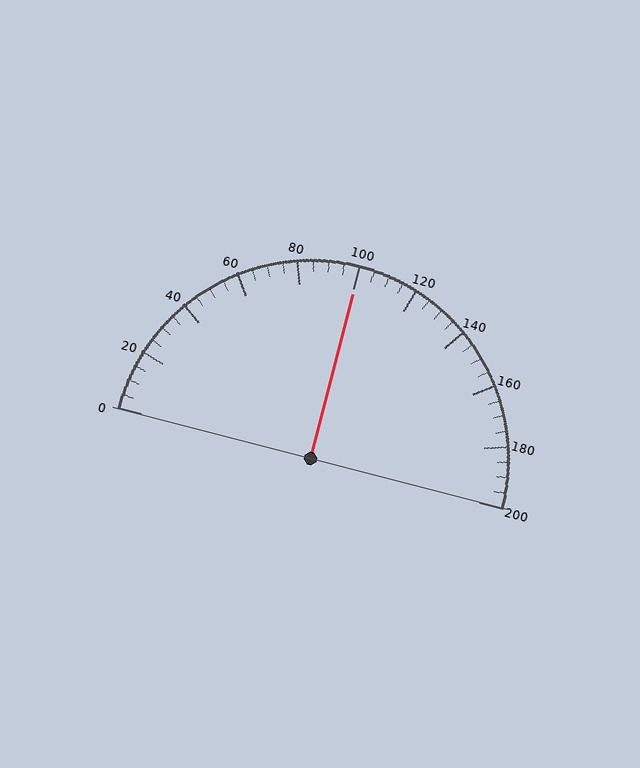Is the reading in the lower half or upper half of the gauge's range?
The reading is in the upper half of the range (0 to 200).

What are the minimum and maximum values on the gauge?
The gauge ranges from 0 to 200.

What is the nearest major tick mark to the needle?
The nearest major tick mark is 100.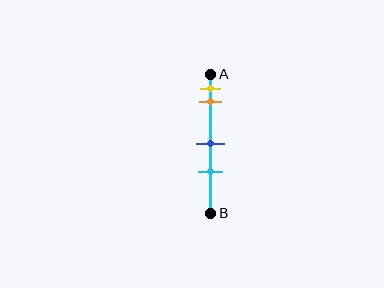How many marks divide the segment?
There are 4 marks dividing the segment.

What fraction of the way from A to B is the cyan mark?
The cyan mark is approximately 70% (0.7) of the way from A to B.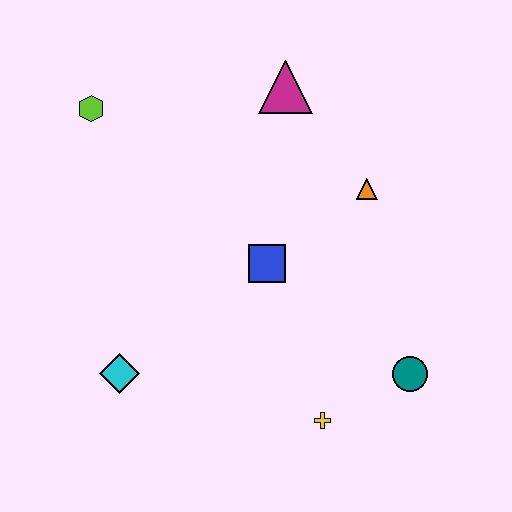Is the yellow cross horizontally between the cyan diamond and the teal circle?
Yes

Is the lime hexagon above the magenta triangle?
No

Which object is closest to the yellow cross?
The teal circle is closest to the yellow cross.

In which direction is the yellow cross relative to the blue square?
The yellow cross is below the blue square.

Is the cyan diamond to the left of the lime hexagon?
No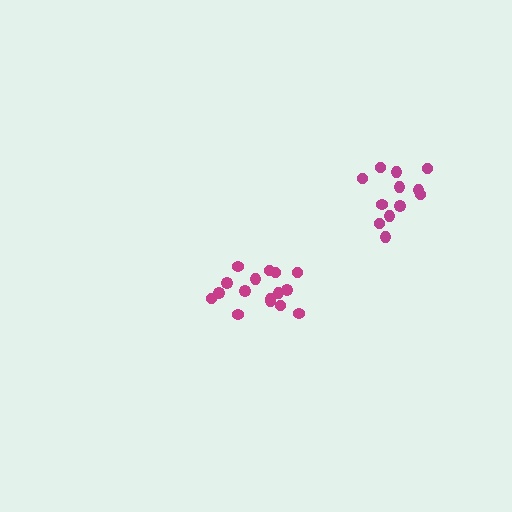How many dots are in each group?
Group 1: 12 dots, Group 2: 16 dots (28 total).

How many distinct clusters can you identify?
There are 2 distinct clusters.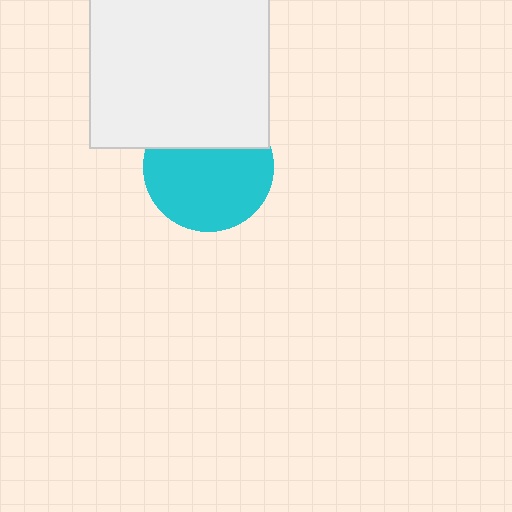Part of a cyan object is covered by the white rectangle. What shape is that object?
It is a circle.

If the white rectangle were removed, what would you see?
You would see the complete cyan circle.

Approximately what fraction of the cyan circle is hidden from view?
Roughly 33% of the cyan circle is hidden behind the white rectangle.